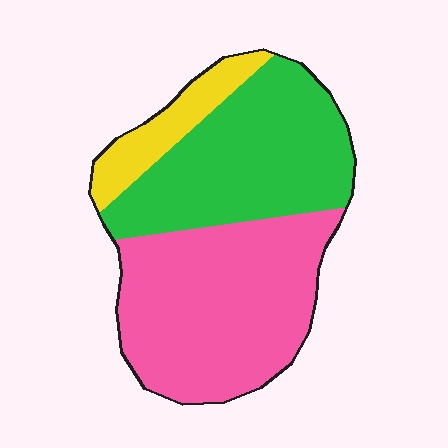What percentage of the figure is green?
Green takes up between a quarter and a half of the figure.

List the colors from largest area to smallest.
From largest to smallest: pink, green, yellow.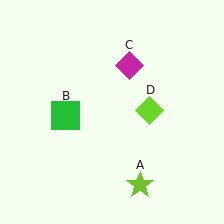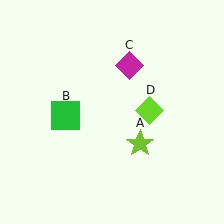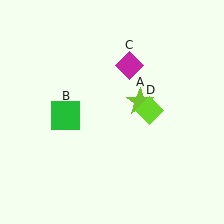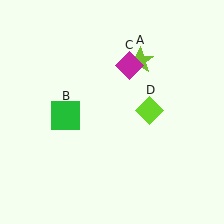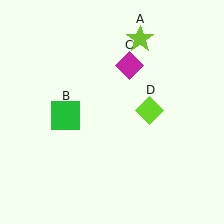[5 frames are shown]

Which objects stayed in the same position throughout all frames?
Green square (object B) and magenta diamond (object C) and lime diamond (object D) remained stationary.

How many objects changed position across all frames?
1 object changed position: lime star (object A).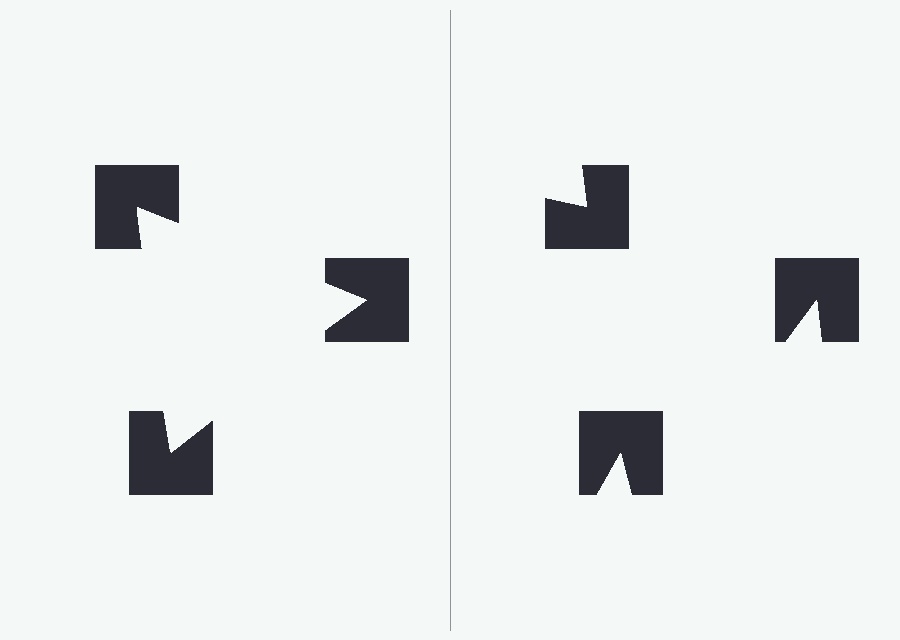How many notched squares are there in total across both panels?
6 — 3 on each side.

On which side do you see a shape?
An illusory triangle appears on the left side. On the right side the wedge cuts are rotated, so no coherent shape forms.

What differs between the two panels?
The notched squares are positioned identically on both sides; only the wedge orientations differ. On the left they align to a triangle; on the right they are misaligned.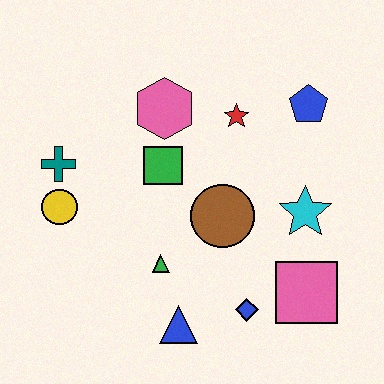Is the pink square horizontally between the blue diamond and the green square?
No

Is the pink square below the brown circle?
Yes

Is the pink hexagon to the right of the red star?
No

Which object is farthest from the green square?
The pink square is farthest from the green square.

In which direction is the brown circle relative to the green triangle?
The brown circle is to the right of the green triangle.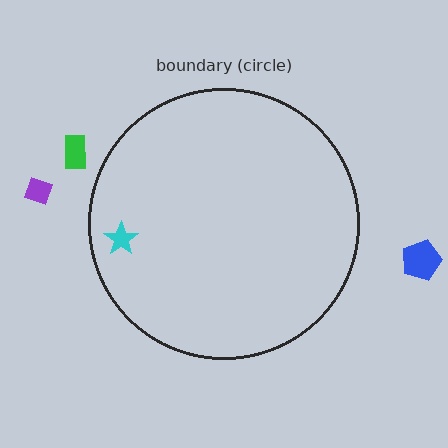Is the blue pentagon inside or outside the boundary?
Outside.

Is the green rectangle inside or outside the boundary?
Outside.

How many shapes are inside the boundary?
1 inside, 3 outside.